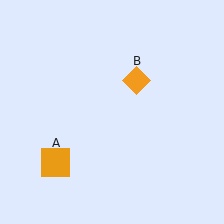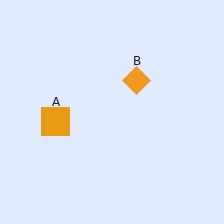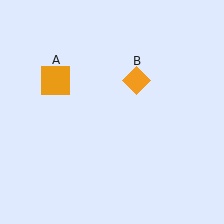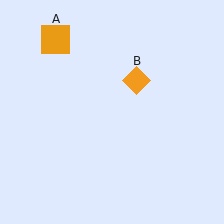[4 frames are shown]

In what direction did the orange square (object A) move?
The orange square (object A) moved up.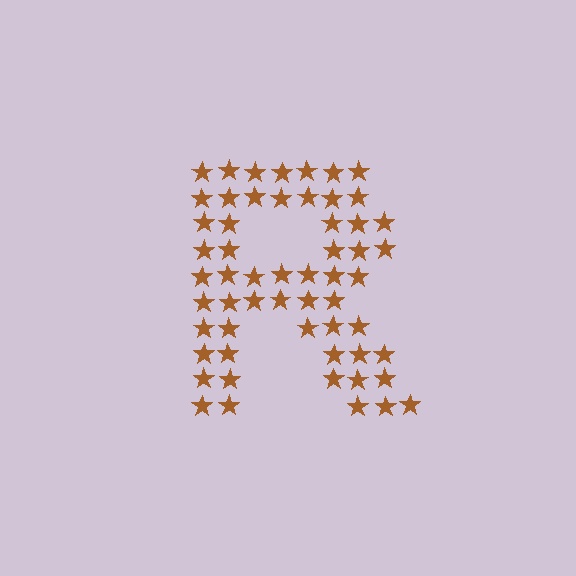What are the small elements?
The small elements are stars.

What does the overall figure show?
The overall figure shows the letter R.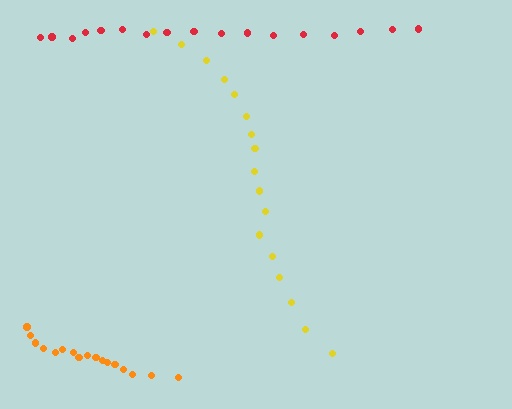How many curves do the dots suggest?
There are 3 distinct paths.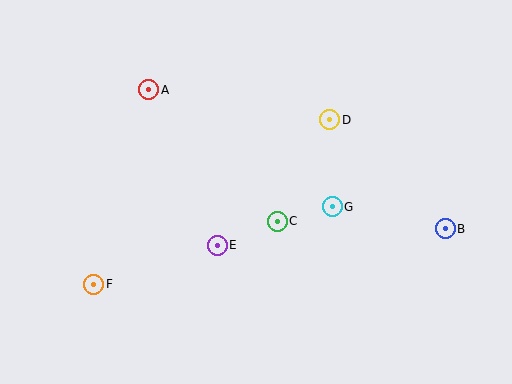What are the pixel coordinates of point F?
Point F is at (94, 284).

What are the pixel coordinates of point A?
Point A is at (149, 90).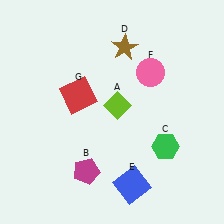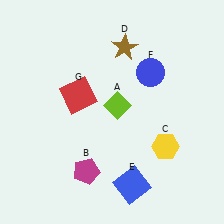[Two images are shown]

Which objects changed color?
C changed from green to yellow. F changed from pink to blue.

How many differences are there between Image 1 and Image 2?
There are 2 differences between the two images.